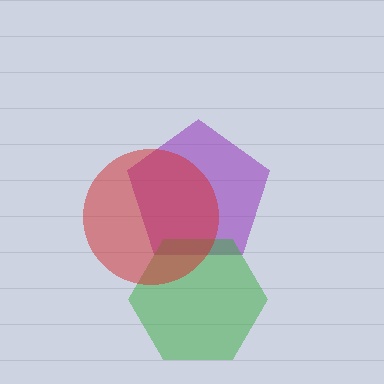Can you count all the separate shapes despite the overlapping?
Yes, there are 3 separate shapes.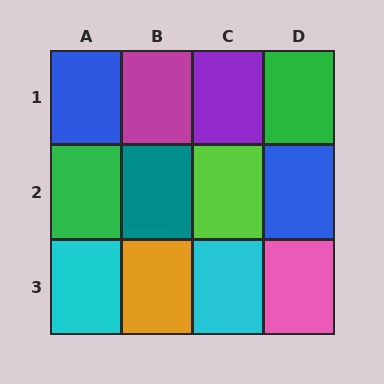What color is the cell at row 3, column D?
Pink.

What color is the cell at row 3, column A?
Cyan.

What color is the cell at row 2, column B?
Teal.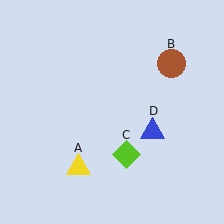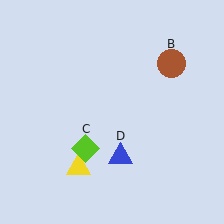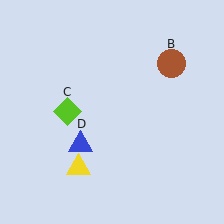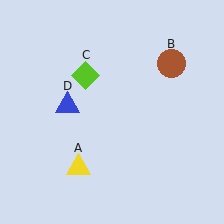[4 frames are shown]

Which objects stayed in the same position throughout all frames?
Yellow triangle (object A) and brown circle (object B) remained stationary.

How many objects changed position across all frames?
2 objects changed position: lime diamond (object C), blue triangle (object D).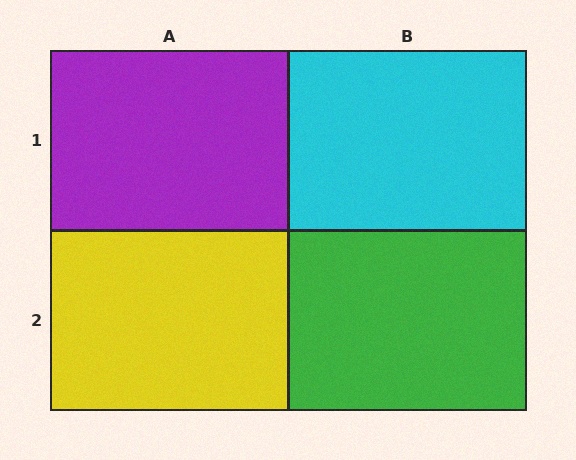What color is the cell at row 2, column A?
Yellow.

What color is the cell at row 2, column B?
Green.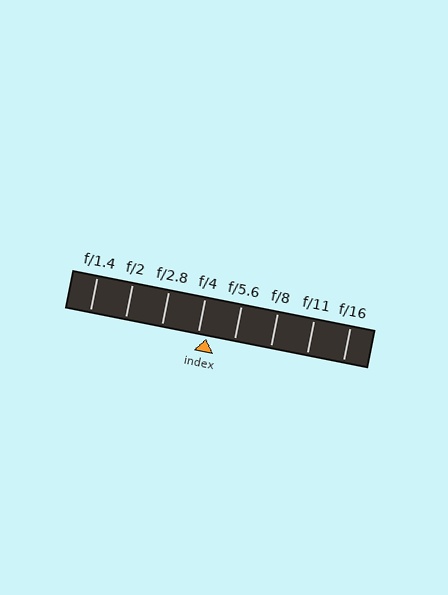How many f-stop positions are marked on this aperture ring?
There are 8 f-stop positions marked.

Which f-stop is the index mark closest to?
The index mark is closest to f/4.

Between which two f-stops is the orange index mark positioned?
The index mark is between f/4 and f/5.6.